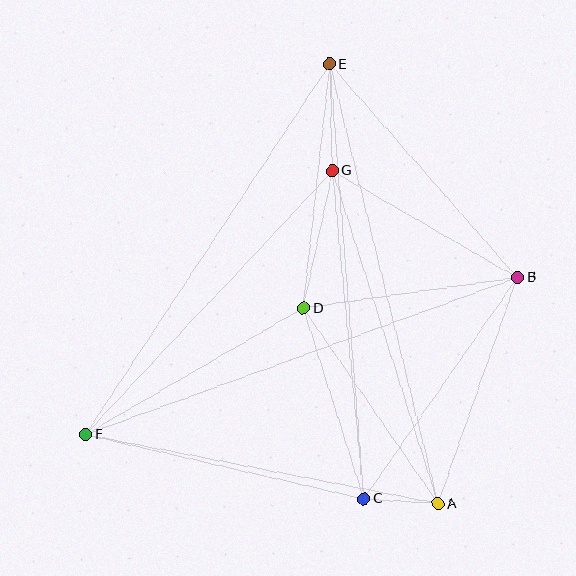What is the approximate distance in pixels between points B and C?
The distance between B and C is approximately 269 pixels.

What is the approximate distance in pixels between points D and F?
The distance between D and F is approximately 252 pixels.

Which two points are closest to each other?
Points A and C are closest to each other.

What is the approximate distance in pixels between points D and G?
The distance between D and G is approximately 140 pixels.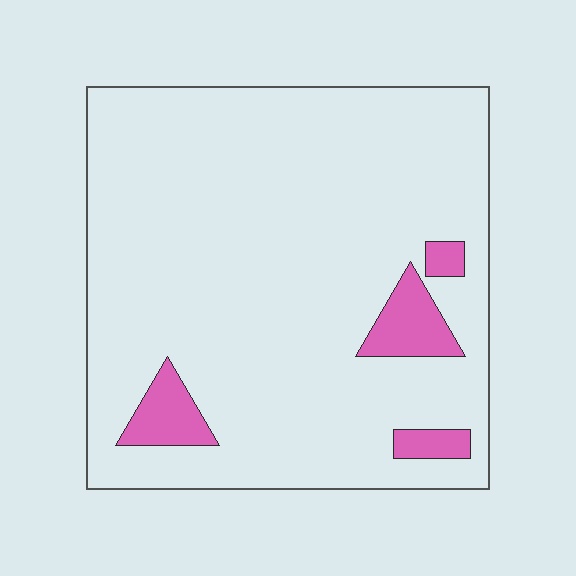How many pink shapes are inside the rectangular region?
4.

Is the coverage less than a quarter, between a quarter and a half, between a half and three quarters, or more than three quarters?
Less than a quarter.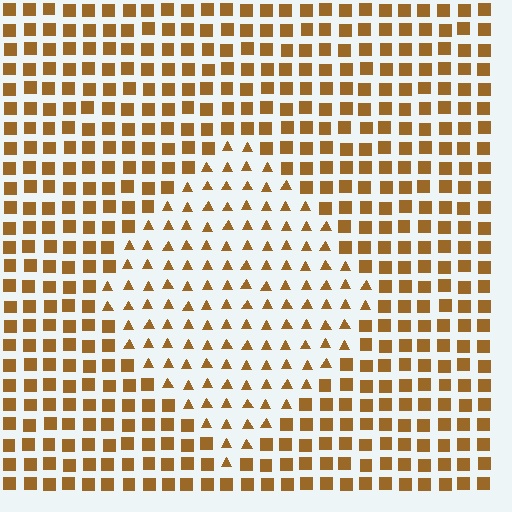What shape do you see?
I see a diamond.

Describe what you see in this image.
The image is filled with small brown elements arranged in a uniform grid. A diamond-shaped region contains triangles, while the surrounding area contains squares. The boundary is defined purely by the change in element shape.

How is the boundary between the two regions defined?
The boundary is defined by a change in element shape: triangles inside vs. squares outside. All elements share the same color and spacing.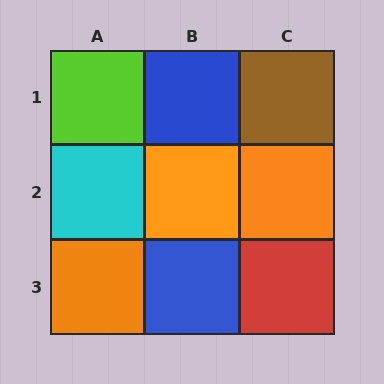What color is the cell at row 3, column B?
Blue.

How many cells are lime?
1 cell is lime.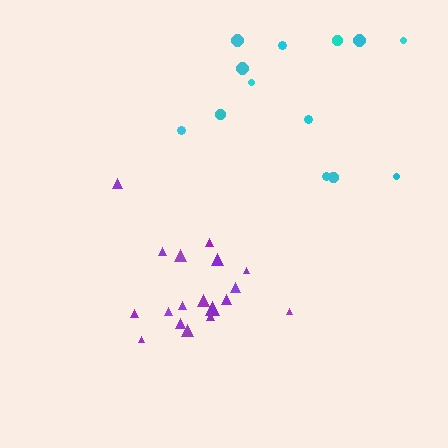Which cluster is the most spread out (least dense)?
Cyan.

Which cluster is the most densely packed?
Purple.